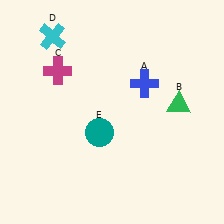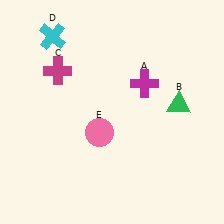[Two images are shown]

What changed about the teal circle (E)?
In Image 1, E is teal. In Image 2, it changed to pink.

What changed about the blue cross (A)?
In Image 1, A is blue. In Image 2, it changed to magenta.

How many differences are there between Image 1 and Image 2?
There are 2 differences between the two images.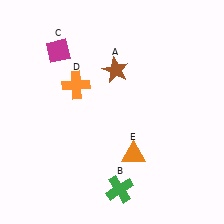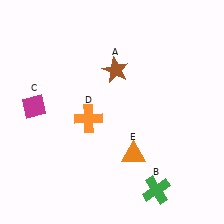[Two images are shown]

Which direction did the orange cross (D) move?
The orange cross (D) moved down.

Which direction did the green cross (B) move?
The green cross (B) moved right.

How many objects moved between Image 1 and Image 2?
3 objects moved between the two images.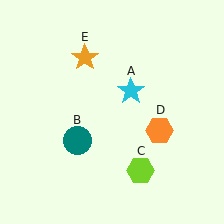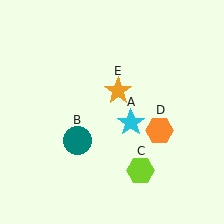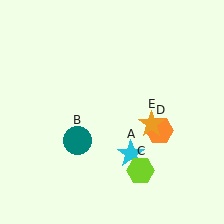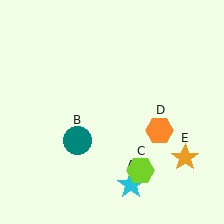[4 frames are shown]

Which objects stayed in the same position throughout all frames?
Teal circle (object B) and lime hexagon (object C) and orange hexagon (object D) remained stationary.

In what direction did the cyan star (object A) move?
The cyan star (object A) moved down.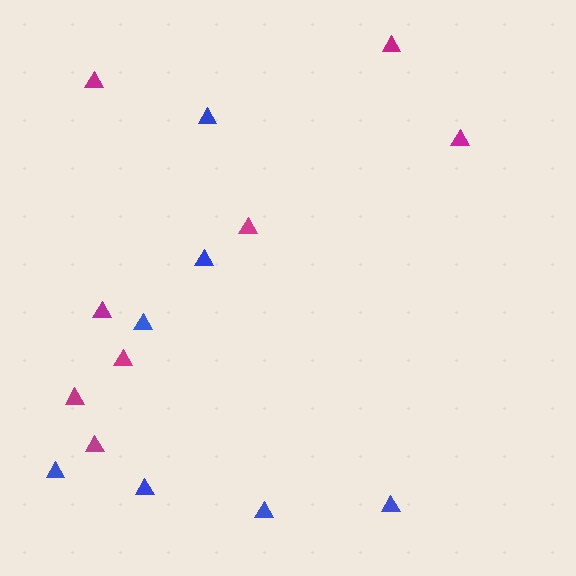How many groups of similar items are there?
There are 2 groups: one group of magenta triangles (8) and one group of blue triangles (7).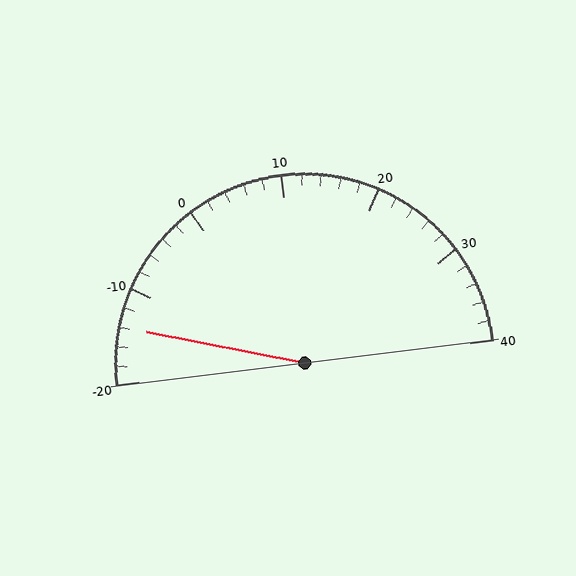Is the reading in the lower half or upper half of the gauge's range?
The reading is in the lower half of the range (-20 to 40).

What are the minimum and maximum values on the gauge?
The gauge ranges from -20 to 40.